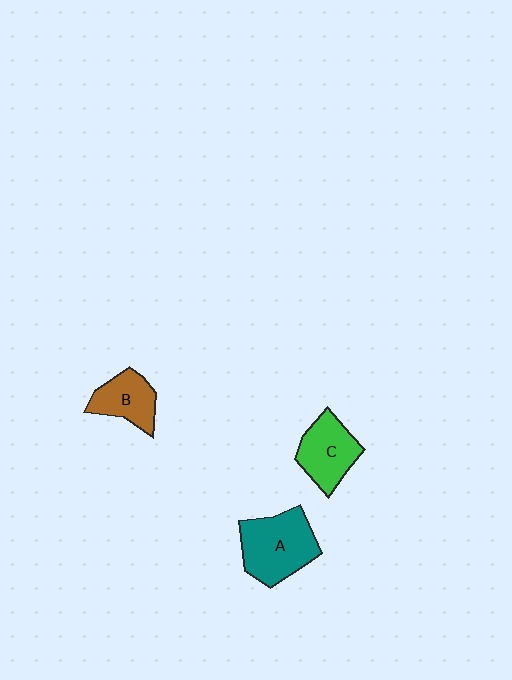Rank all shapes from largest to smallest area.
From largest to smallest: A (teal), C (green), B (brown).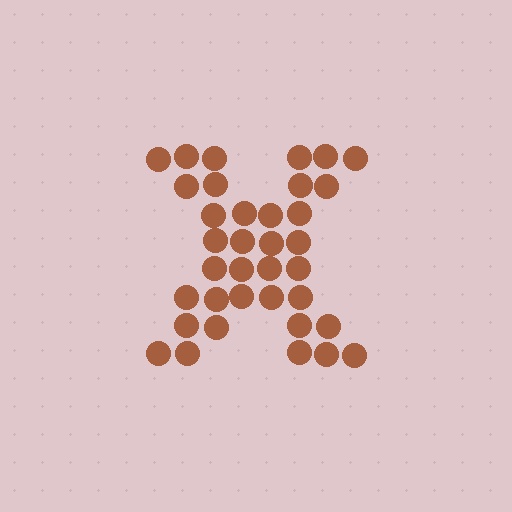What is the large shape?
The large shape is the letter X.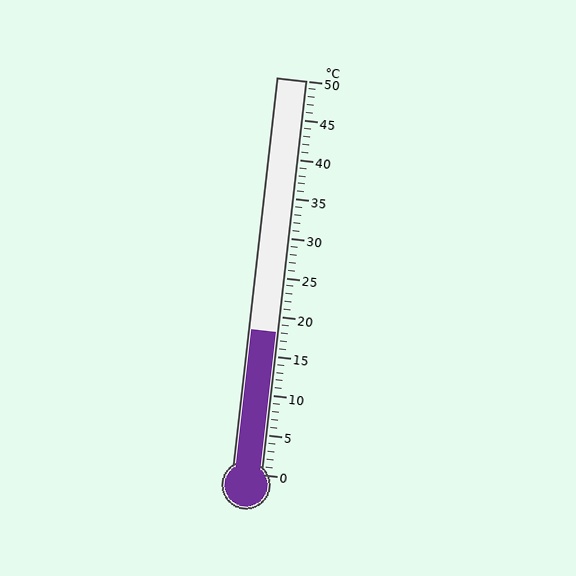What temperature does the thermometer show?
The thermometer shows approximately 18°C.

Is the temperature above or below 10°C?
The temperature is above 10°C.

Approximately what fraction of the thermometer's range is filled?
The thermometer is filled to approximately 35% of its range.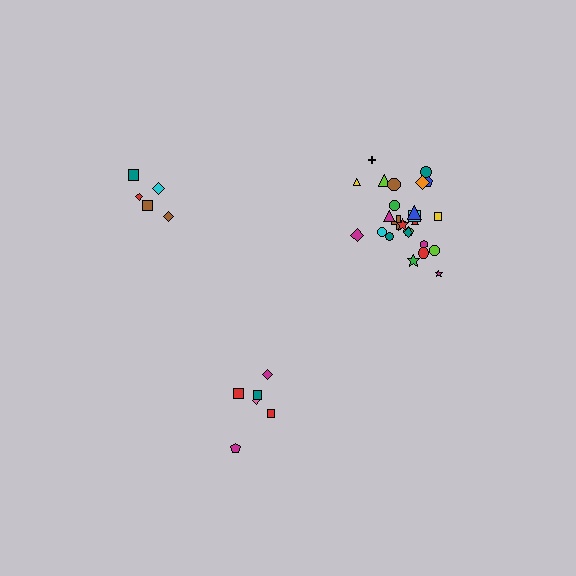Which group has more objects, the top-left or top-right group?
The top-right group.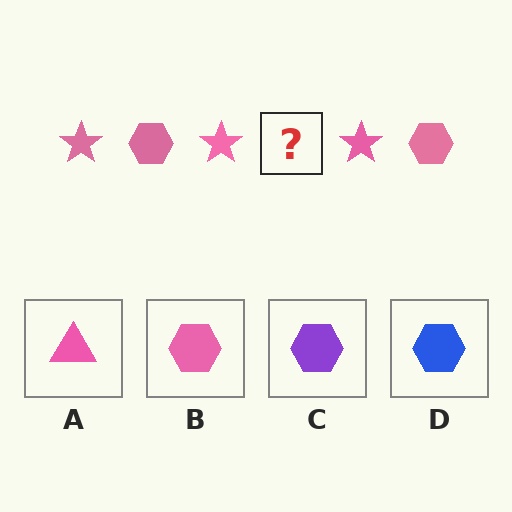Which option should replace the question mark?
Option B.